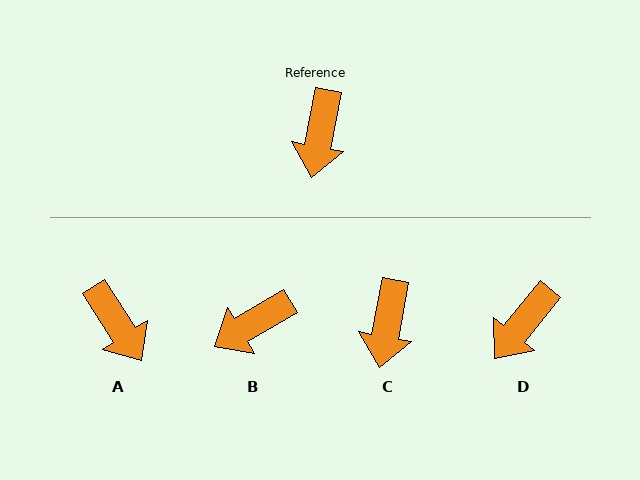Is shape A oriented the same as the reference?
No, it is off by about 44 degrees.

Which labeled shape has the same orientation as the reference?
C.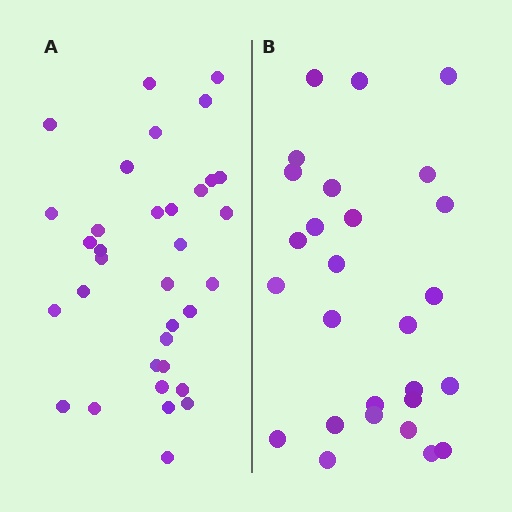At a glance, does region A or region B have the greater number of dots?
Region A (the left region) has more dots.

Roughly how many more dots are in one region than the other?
Region A has roughly 8 or so more dots than region B.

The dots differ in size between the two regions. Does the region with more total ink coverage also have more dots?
No. Region B has more total ink coverage because its dots are larger, but region A actually contains more individual dots. Total area can be misleading — the number of items is what matters here.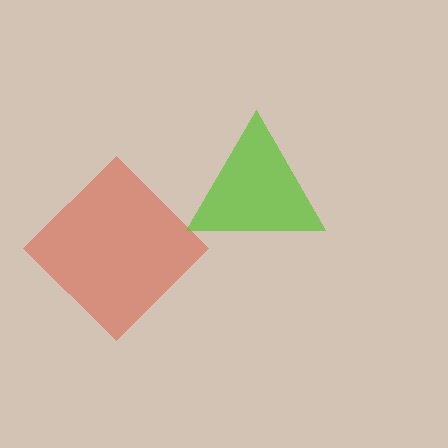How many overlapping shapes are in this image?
There are 2 overlapping shapes in the image.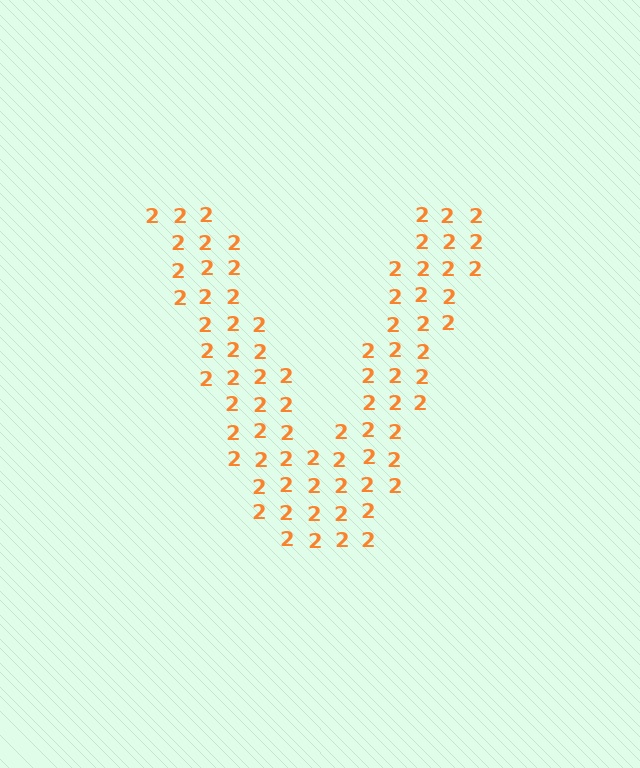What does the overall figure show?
The overall figure shows the letter V.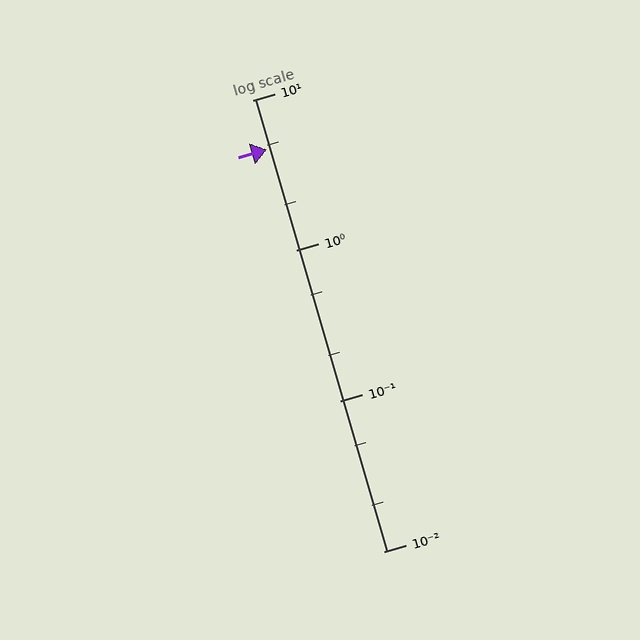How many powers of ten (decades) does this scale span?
The scale spans 3 decades, from 0.01 to 10.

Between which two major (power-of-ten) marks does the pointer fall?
The pointer is between 1 and 10.